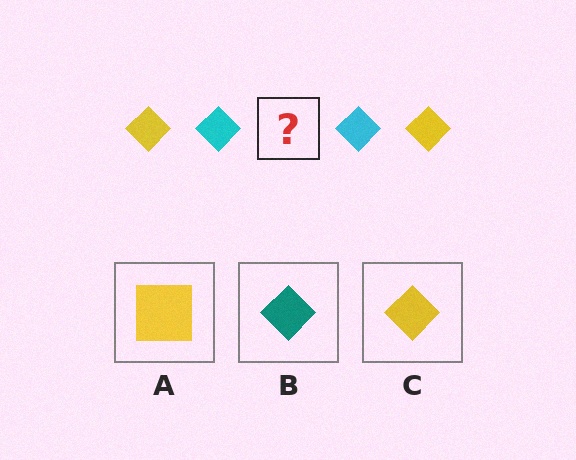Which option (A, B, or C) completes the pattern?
C.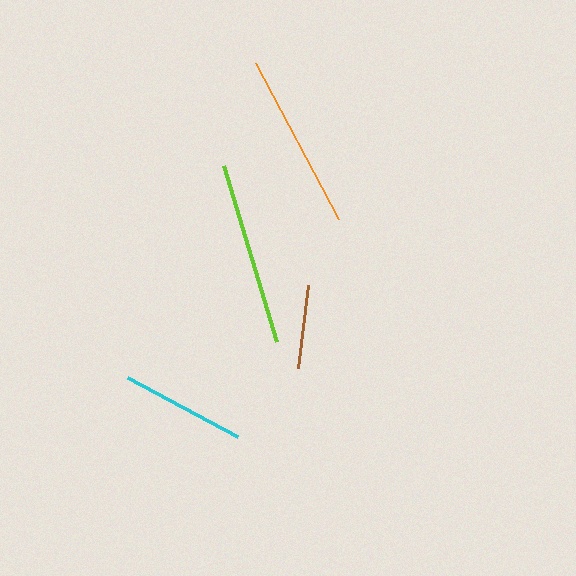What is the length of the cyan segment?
The cyan segment is approximately 125 pixels long.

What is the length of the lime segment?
The lime segment is approximately 183 pixels long.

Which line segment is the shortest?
The brown line is the shortest at approximately 84 pixels.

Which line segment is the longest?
The lime line is the longest at approximately 183 pixels.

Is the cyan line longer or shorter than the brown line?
The cyan line is longer than the brown line.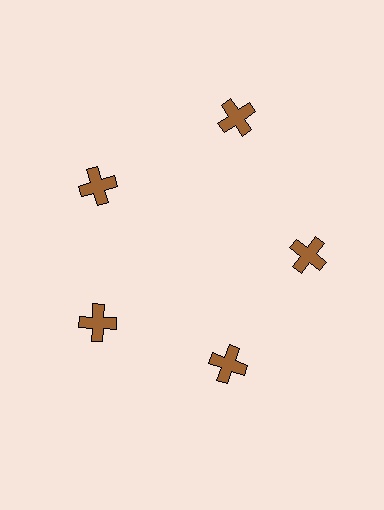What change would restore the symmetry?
The symmetry would be restored by moving it inward, back onto the ring so that all 5 crosses sit at equal angles and equal distance from the center.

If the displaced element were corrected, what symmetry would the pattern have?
It would have 5-fold rotational symmetry — the pattern would map onto itself every 72 degrees.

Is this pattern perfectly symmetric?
No. The 5 brown crosses are arranged in a ring, but one element near the 1 o'clock position is pushed outward from the center, breaking the 5-fold rotational symmetry.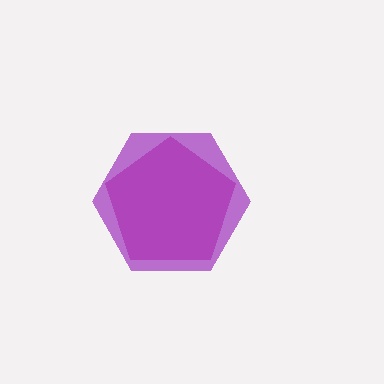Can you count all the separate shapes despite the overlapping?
Yes, there are 2 separate shapes.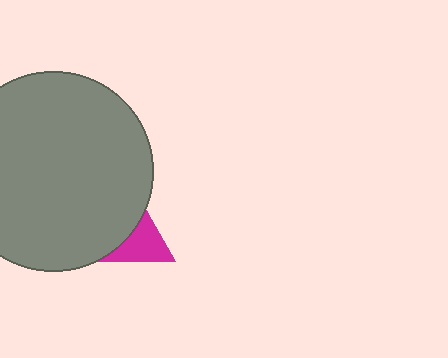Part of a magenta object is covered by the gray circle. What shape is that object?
It is a triangle.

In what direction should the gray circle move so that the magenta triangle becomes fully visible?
The gray circle should move left. That is the shortest direction to clear the overlap and leave the magenta triangle fully visible.